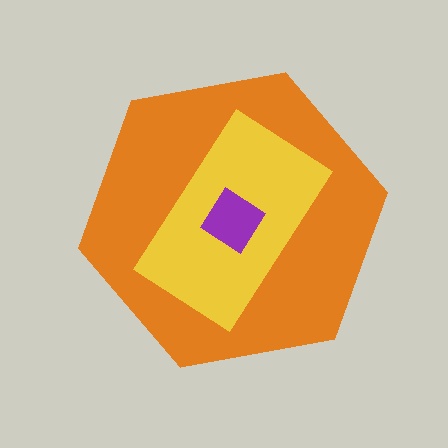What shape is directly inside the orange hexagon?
The yellow rectangle.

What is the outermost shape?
The orange hexagon.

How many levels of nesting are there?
3.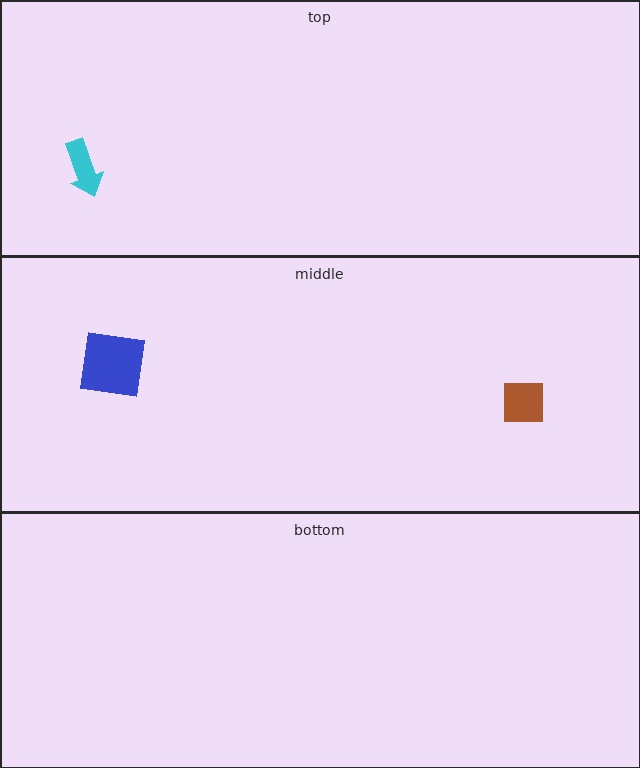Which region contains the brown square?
The middle region.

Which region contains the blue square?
The middle region.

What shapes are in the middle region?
The blue square, the brown square.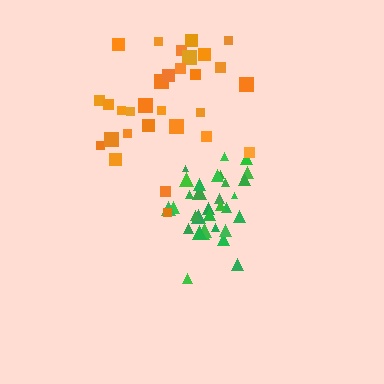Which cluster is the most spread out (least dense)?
Orange.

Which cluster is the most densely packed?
Green.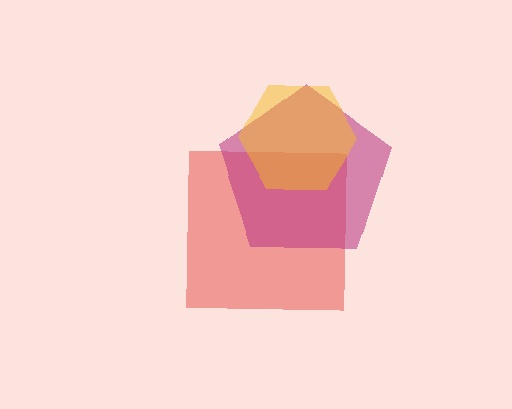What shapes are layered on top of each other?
The layered shapes are: a red square, a magenta pentagon, a yellow hexagon.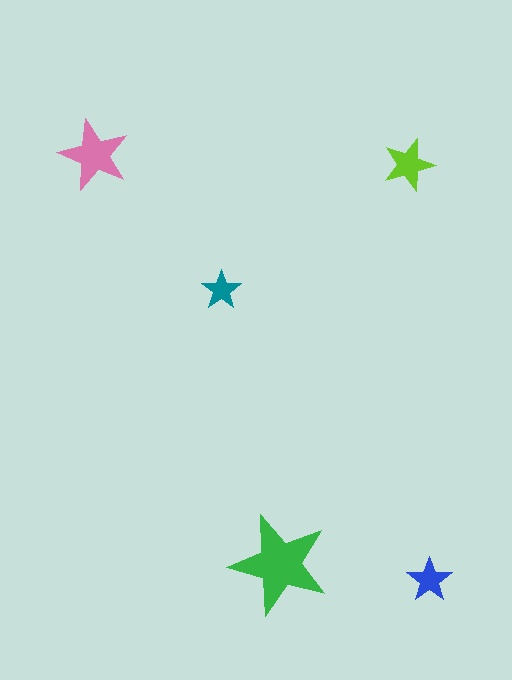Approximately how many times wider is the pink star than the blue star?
About 1.5 times wider.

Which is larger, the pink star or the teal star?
The pink one.